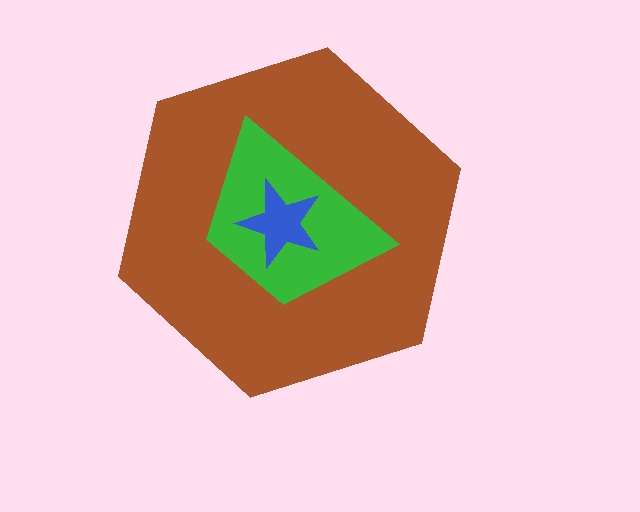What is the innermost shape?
The blue star.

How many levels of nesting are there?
3.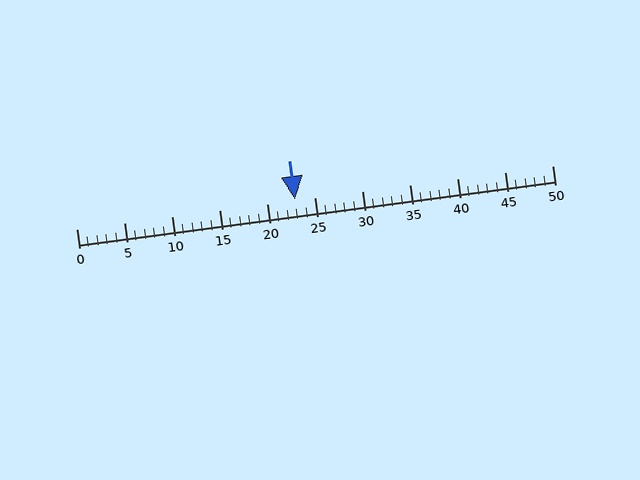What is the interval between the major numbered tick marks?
The major tick marks are spaced 5 units apart.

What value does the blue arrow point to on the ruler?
The blue arrow points to approximately 23.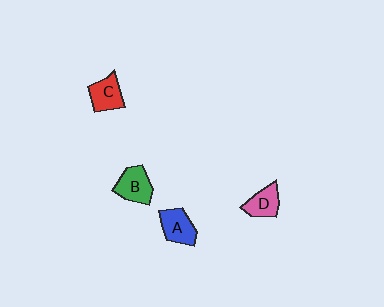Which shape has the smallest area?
Shape D (pink).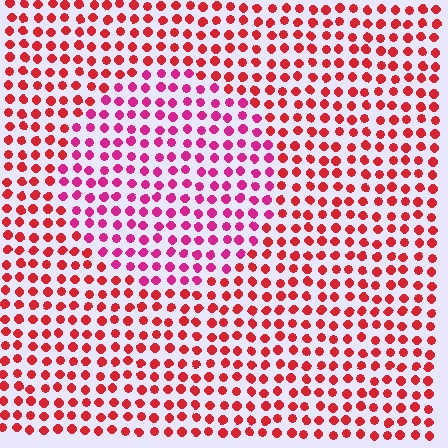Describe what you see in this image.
The image is filled with small red elements in a uniform arrangement. A circle-shaped region is visible where the elements are tinted to a slightly different hue, forming a subtle color boundary.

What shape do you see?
I see a circle.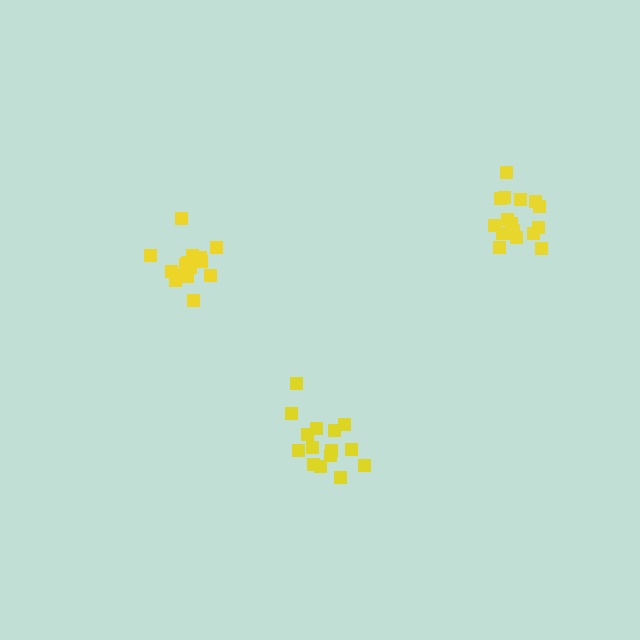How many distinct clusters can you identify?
There are 3 distinct clusters.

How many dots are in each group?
Group 1: 15 dots, Group 2: 15 dots, Group 3: 18 dots (48 total).